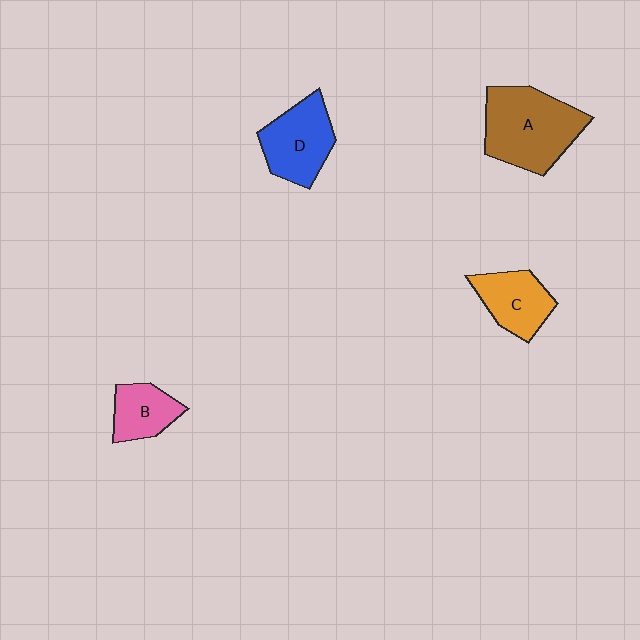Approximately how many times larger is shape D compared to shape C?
Approximately 1.2 times.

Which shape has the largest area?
Shape A (brown).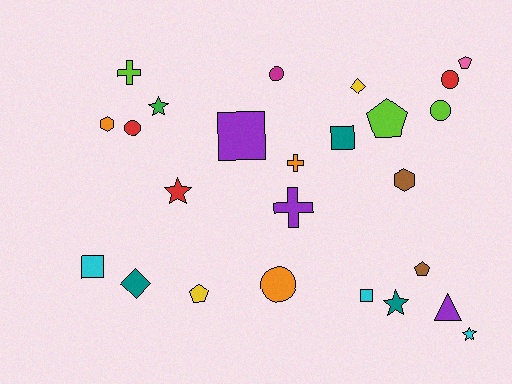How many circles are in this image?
There are 5 circles.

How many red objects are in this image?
There are 3 red objects.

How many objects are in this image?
There are 25 objects.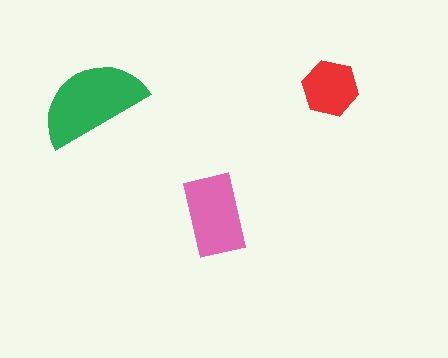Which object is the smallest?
The red hexagon.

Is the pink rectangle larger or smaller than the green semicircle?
Smaller.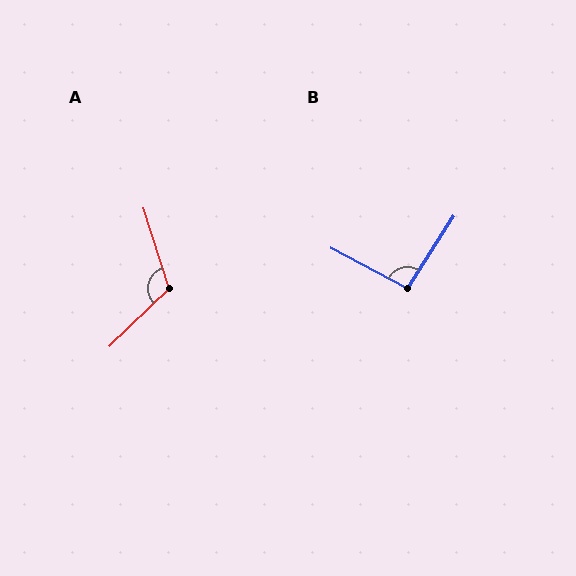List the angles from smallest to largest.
B (95°), A (116°).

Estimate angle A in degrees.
Approximately 116 degrees.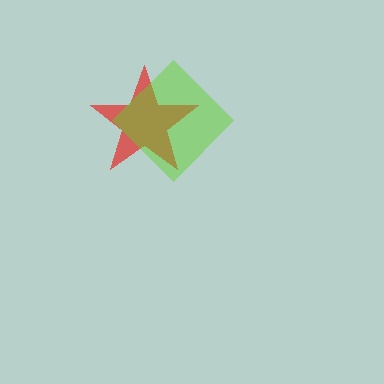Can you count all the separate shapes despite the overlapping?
Yes, there are 2 separate shapes.